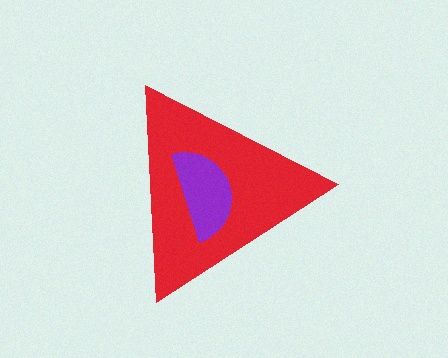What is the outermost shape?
The red triangle.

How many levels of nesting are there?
2.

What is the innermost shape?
The purple semicircle.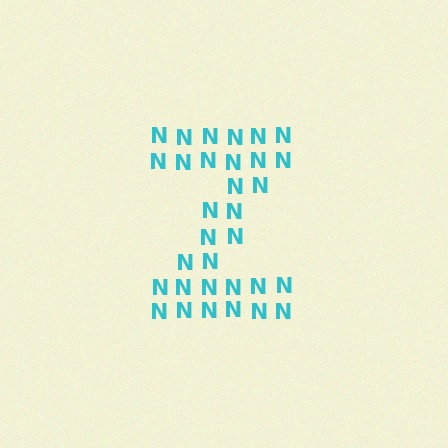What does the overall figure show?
The overall figure shows the letter Z.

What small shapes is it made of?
It is made of small letter N's.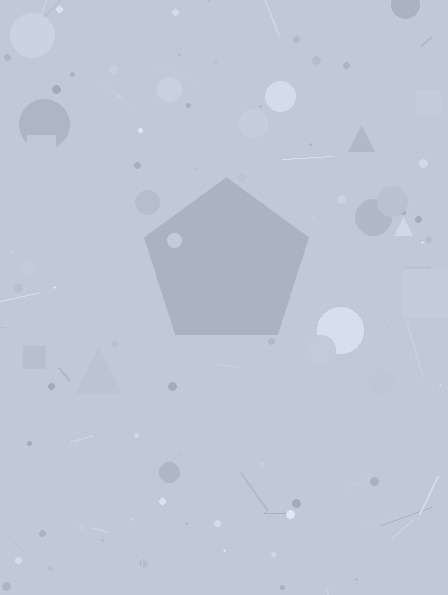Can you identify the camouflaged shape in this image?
The camouflaged shape is a pentagon.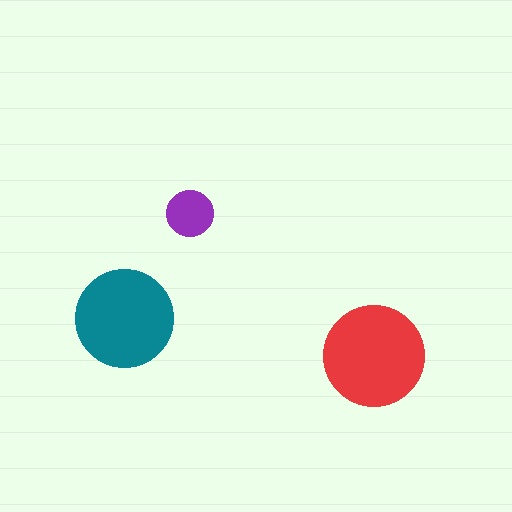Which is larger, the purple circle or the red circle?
The red one.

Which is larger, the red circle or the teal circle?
The red one.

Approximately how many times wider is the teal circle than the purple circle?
About 2 times wider.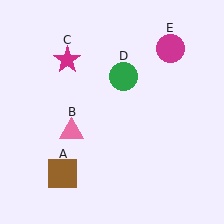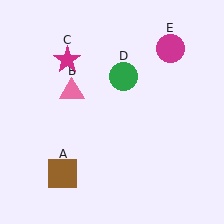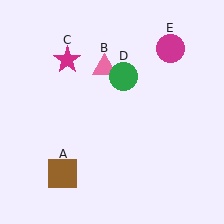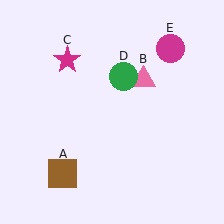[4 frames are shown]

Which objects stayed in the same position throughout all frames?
Brown square (object A) and magenta star (object C) and green circle (object D) and magenta circle (object E) remained stationary.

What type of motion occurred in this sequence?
The pink triangle (object B) rotated clockwise around the center of the scene.